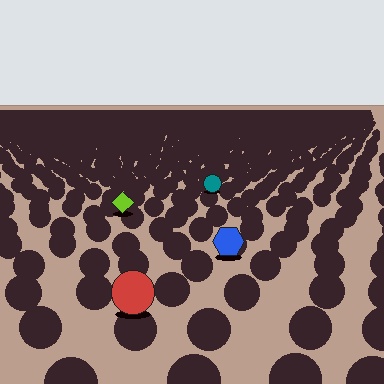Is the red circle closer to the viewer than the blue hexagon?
Yes. The red circle is closer — you can tell from the texture gradient: the ground texture is coarser near it.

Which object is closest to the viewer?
The red circle is closest. The texture marks near it are larger and more spread out.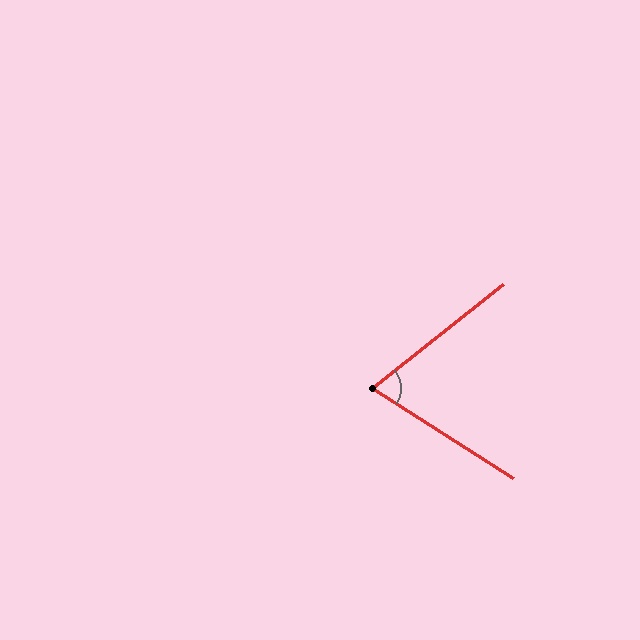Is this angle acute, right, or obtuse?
It is acute.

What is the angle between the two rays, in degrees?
Approximately 71 degrees.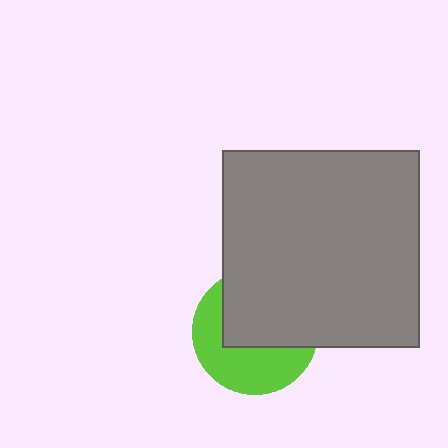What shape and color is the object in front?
The object in front is a gray square.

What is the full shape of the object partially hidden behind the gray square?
The partially hidden object is a lime circle.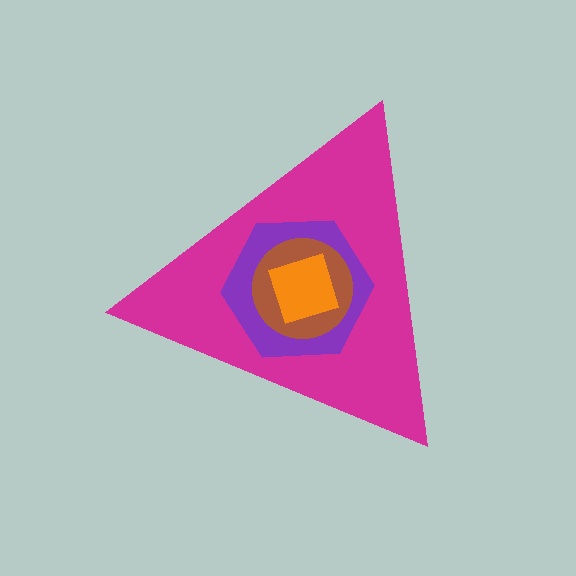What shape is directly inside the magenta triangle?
The purple hexagon.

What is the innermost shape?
The orange square.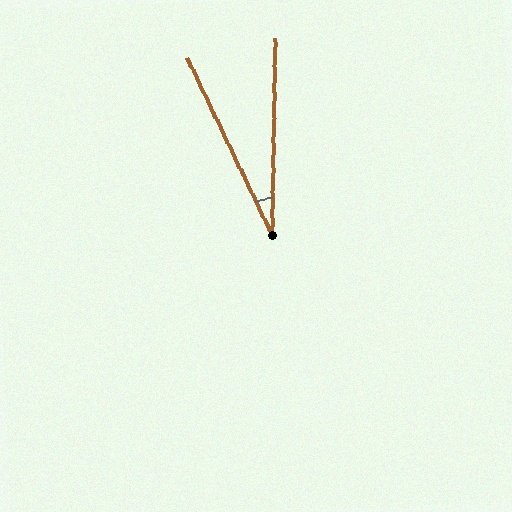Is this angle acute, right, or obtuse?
It is acute.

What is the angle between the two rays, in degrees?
Approximately 27 degrees.